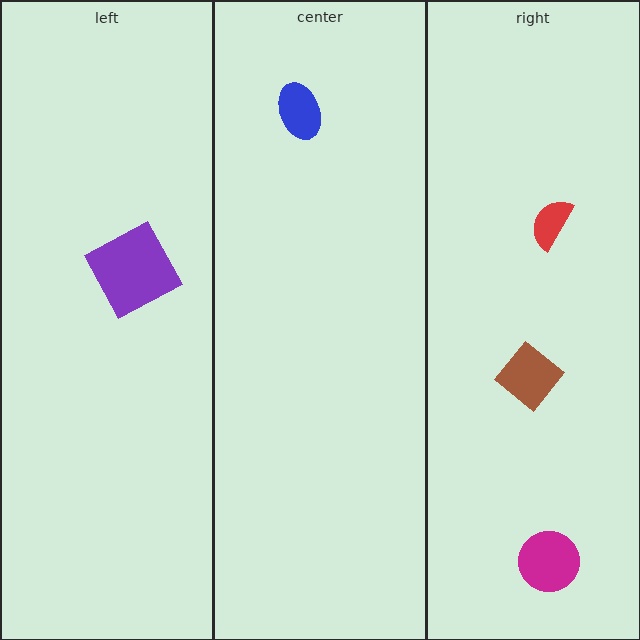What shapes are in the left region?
The purple square.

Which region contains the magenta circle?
The right region.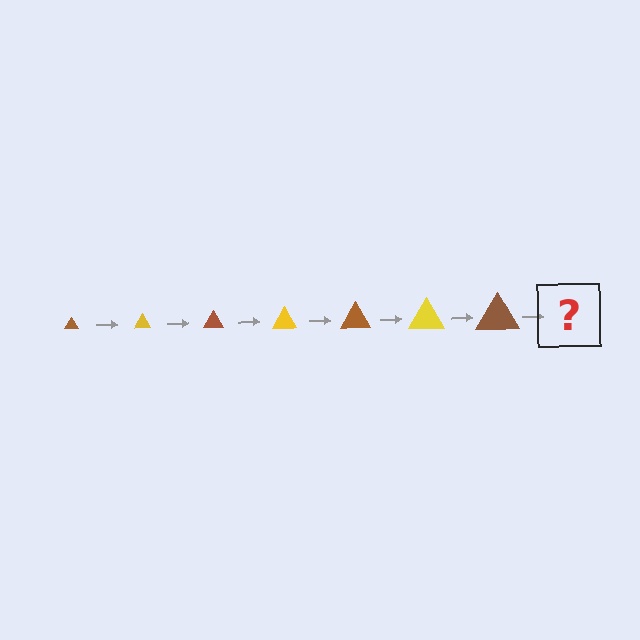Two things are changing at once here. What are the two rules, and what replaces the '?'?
The two rules are that the triangle grows larger each step and the color cycles through brown and yellow. The '?' should be a yellow triangle, larger than the previous one.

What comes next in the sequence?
The next element should be a yellow triangle, larger than the previous one.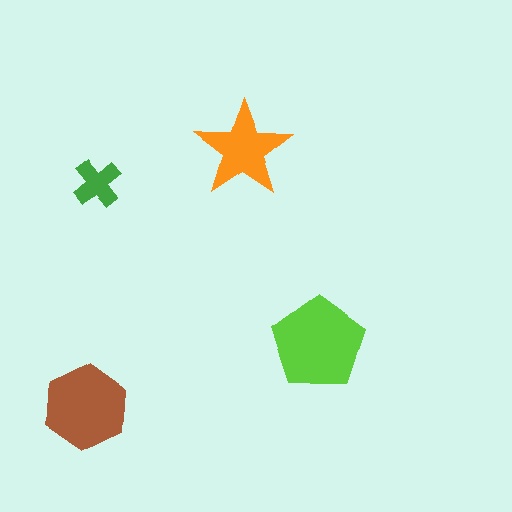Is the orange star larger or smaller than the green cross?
Larger.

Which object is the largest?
The lime pentagon.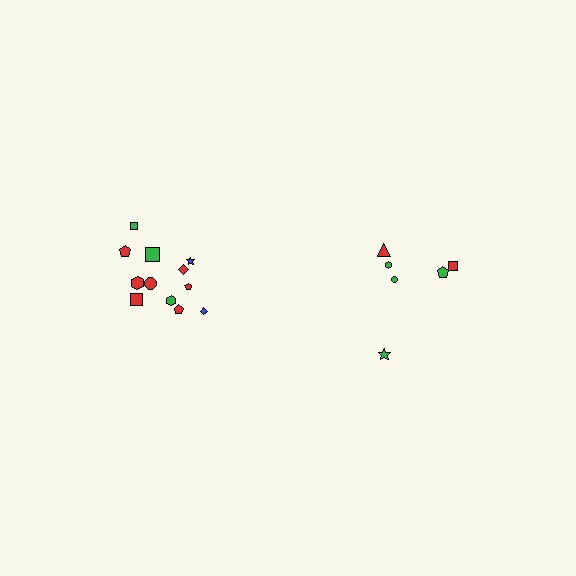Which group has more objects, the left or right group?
The left group.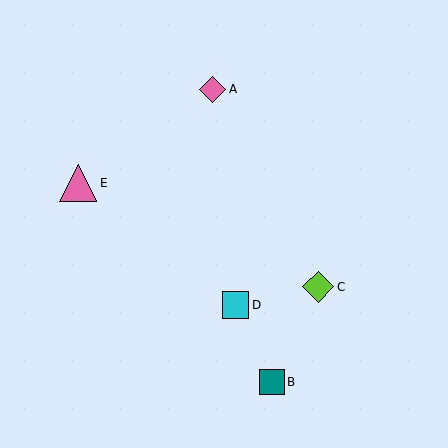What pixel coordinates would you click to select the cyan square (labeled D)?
Click at (236, 305) to select the cyan square D.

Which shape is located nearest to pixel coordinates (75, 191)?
The pink triangle (labeled E) at (78, 183) is nearest to that location.